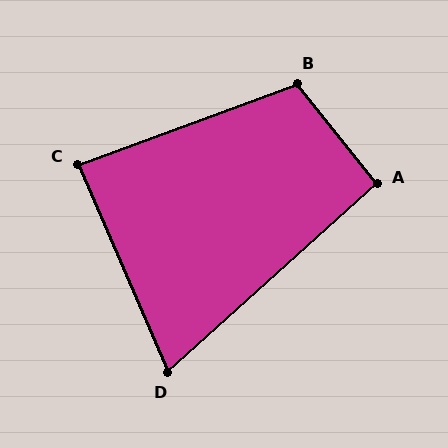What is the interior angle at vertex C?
Approximately 86 degrees (approximately right).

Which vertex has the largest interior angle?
B, at approximately 108 degrees.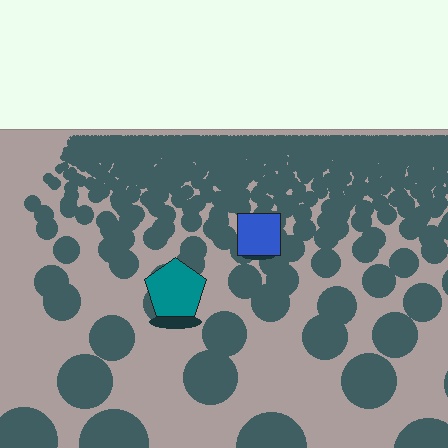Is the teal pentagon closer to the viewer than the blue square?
Yes. The teal pentagon is closer — you can tell from the texture gradient: the ground texture is coarser near it.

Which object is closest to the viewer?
The teal pentagon is closest. The texture marks near it are larger and more spread out.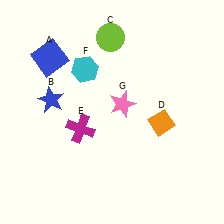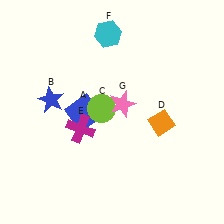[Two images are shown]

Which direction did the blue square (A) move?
The blue square (A) moved down.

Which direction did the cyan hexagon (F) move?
The cyan hexagon (F) moved up.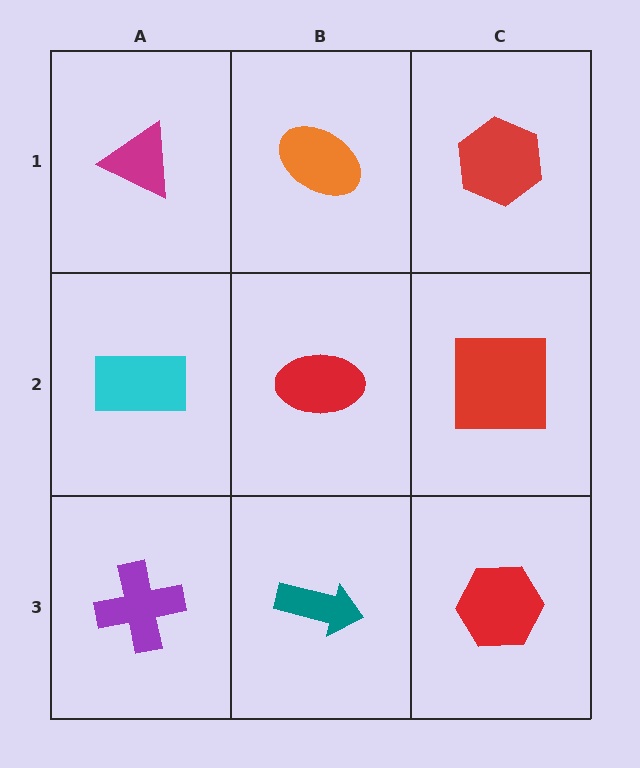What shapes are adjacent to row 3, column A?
A cyan rectangle (row 2, column A), a teal arrow (row 3, column B).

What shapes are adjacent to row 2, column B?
An orange ellipse (row 1, column B), a teal arrow (row 3, column B), a cyan rectangle (row 2, column A), a red square (row 2, column C).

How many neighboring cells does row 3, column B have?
3.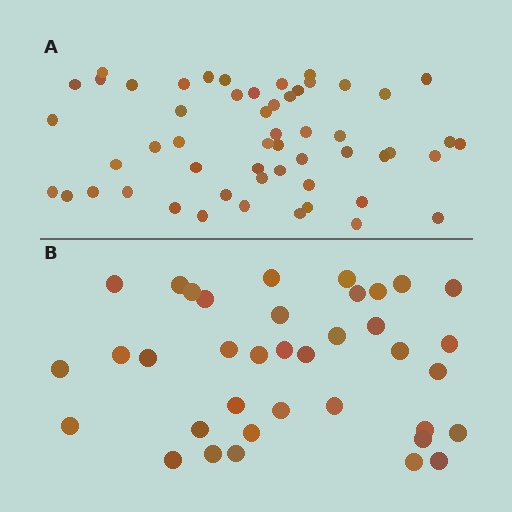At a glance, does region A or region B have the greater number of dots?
Region A (the top region) has more dots.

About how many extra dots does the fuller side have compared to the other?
Region A has approximately 15 more dots than region B.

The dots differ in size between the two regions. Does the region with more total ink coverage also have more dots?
No. Region B has more total ink coverage because its dots are larger, but region A actually contains more individual dots. Total area can be misleading — the number of items is what matters here.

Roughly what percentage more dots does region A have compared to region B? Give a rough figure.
About 45% more.